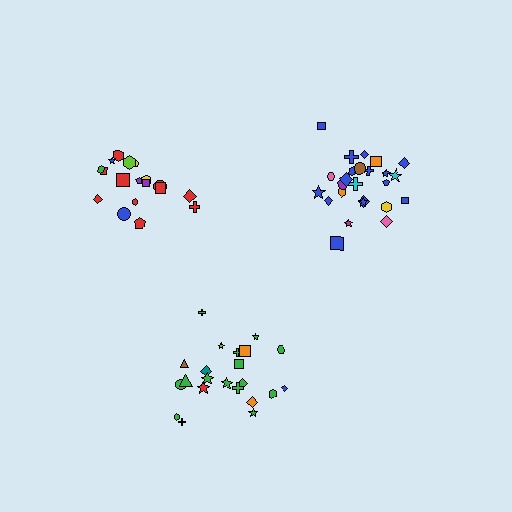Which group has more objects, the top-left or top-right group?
The top-right group.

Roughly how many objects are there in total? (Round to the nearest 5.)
Roughly 65 objects in total.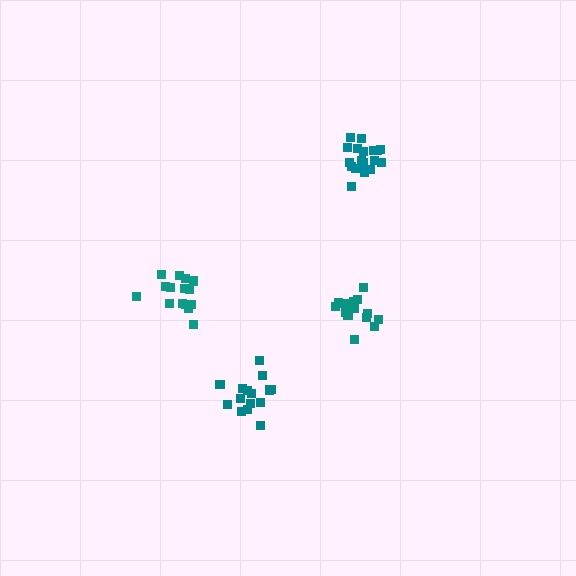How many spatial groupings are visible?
There are 4 spatial groupings.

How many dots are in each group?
Group 1: 20 dots, Group 2: 15 dots, Group 3: 15 dots, Group 4: 16 dots (66 total).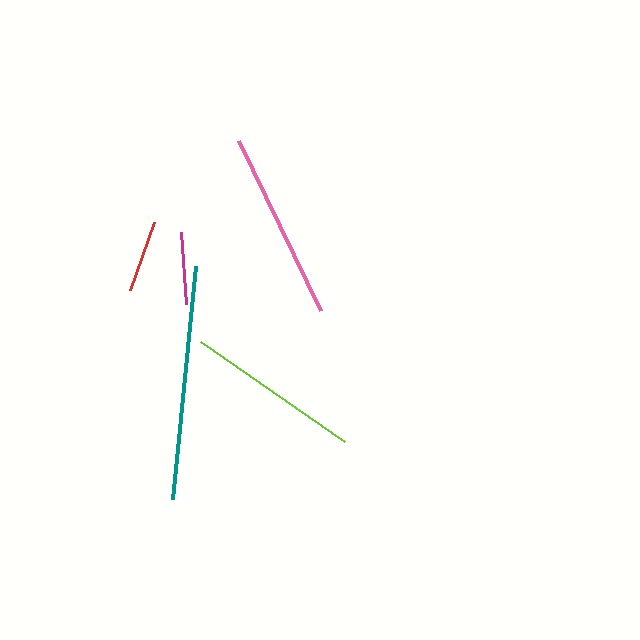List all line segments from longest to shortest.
From longest to shortest: teal, pink, lime, magenta, red.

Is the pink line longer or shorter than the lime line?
The pink line is longer than the lime line.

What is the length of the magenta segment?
The magenta segment is approximately 73 pixels long.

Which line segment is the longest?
The teal line is the longest at approximately 234 pixels.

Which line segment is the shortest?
The red line is the shortest at approximately 72 pixels.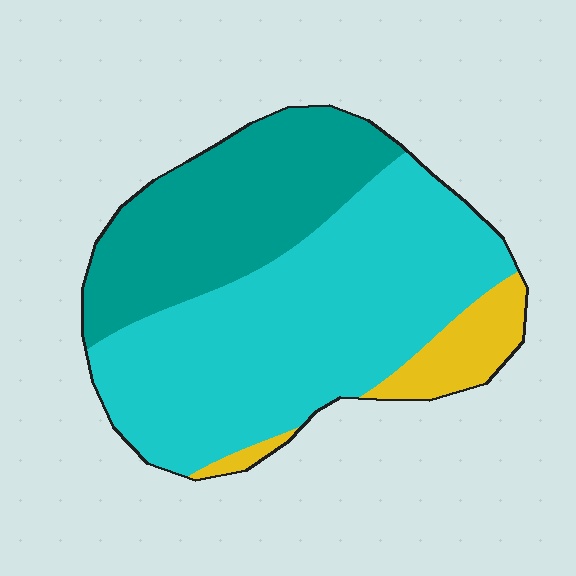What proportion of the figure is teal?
Teal covers 33% of the figure.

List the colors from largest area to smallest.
From largest to smallest: cyan, teal, yellow.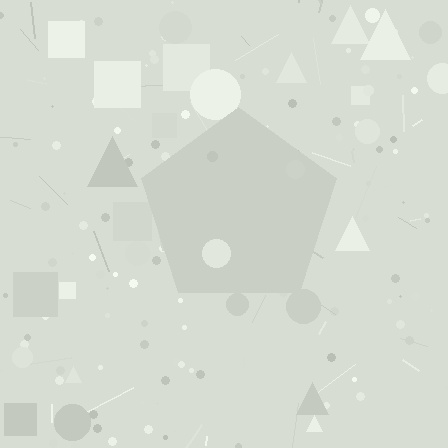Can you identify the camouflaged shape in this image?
The camouflaged shape is a pentagon.